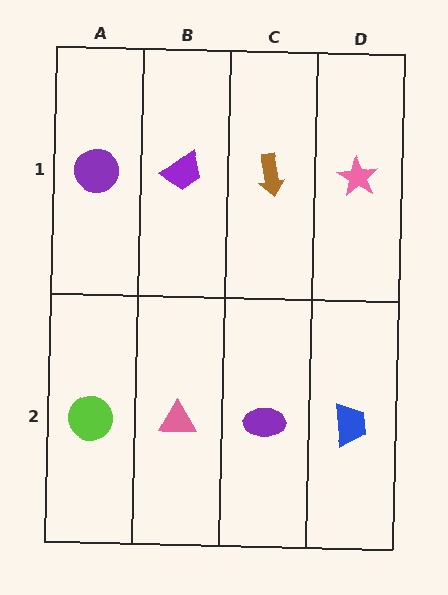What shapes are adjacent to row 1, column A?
A lime circle (row 2, column A), a purple trapezoid (row 1, column B).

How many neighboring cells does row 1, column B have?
3.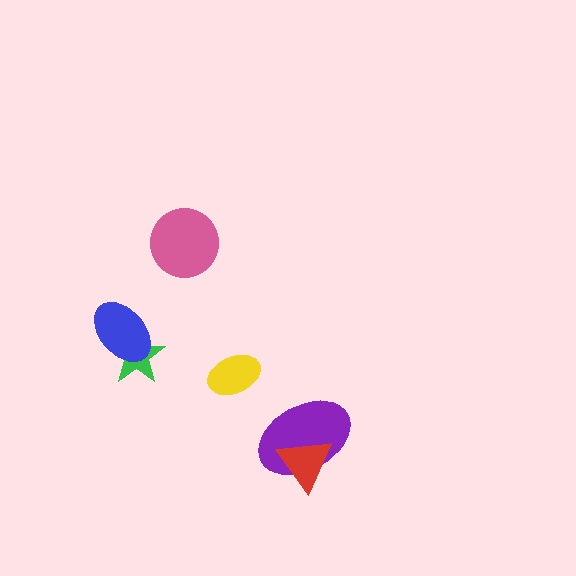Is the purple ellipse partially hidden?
Yes, it is partially covered by another shape.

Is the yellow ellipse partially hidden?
No, no other shape covers it.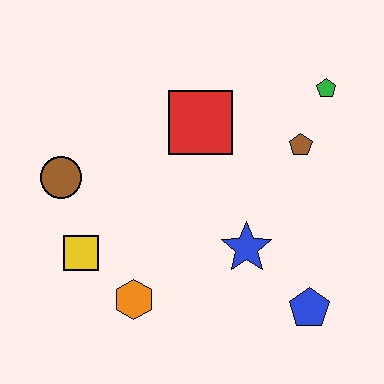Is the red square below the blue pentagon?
No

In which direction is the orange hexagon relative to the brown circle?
The orange hexagon is below the brown circle.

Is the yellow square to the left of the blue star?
Yes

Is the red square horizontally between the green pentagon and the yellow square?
Yes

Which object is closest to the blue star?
The blue pentagon is closest to the blue star.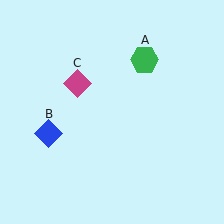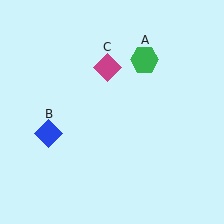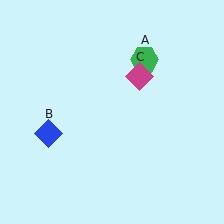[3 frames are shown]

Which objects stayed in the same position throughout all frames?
Green hexagon (object A) and blue diamond (object B) remained stationary.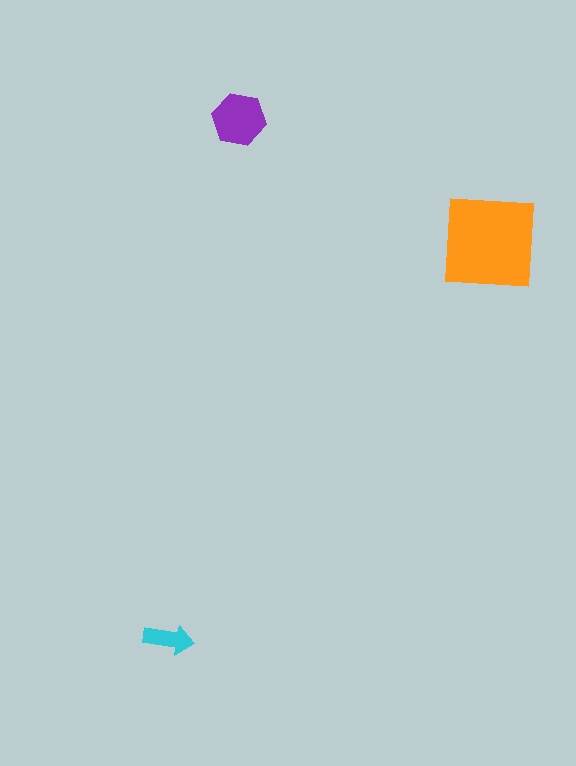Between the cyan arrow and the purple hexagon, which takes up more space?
The purple hexagon.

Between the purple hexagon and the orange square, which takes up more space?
The orange square.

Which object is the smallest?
The cyan arrow.